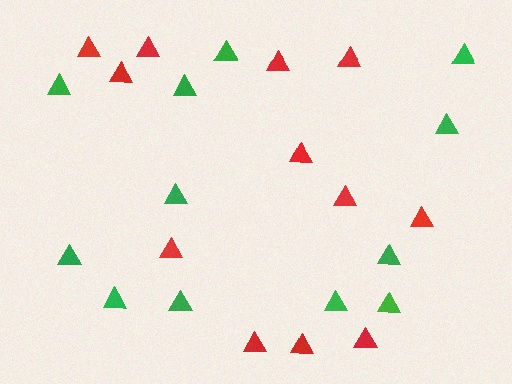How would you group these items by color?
There are 2 groups: one group of red triangles (12) and one group of green triangles (12).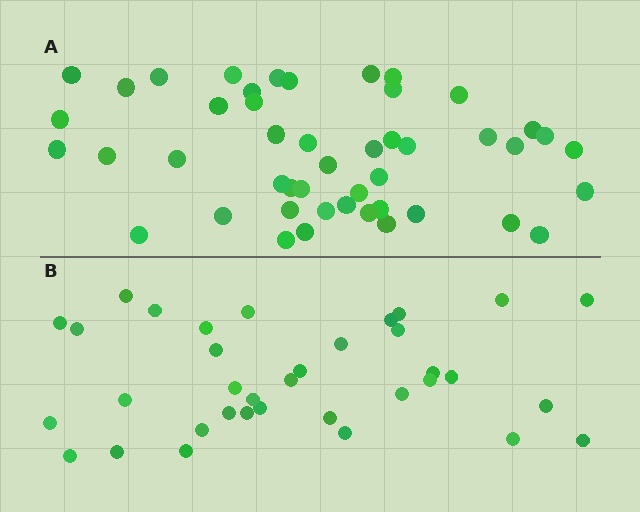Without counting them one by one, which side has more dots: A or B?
Region A (the top region) has more dots.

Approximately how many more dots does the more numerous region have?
Region A has roughly 12 or so more dots than region B.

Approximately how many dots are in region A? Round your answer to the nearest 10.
About 50 dots. (The exact count is 47, which rounds to 50.)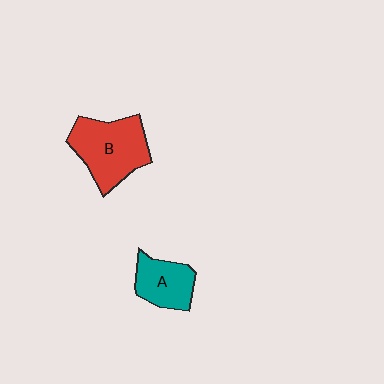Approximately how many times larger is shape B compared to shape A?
Approximately 1.6 times.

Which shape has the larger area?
Shape B (red).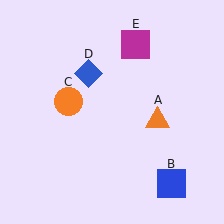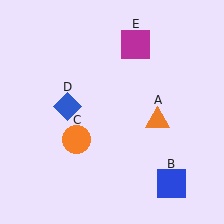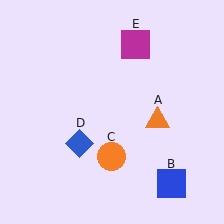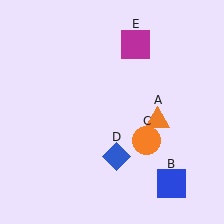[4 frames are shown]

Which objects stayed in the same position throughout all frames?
Orange triangle (object A) and blue square (object B) and magenta square (object E) remained stationary.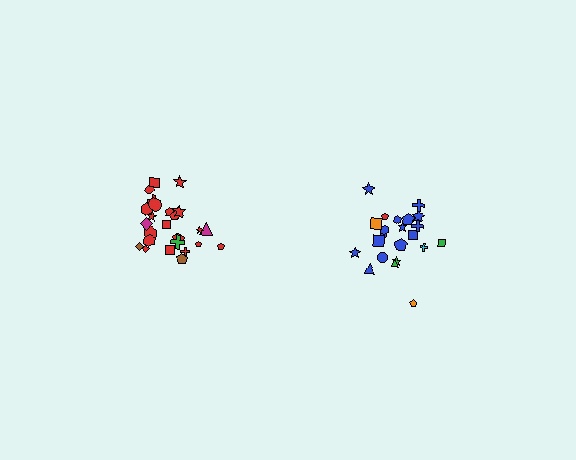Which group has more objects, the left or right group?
The left group.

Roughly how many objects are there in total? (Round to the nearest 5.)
Roughly 45 objects in total.